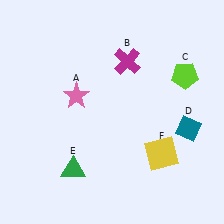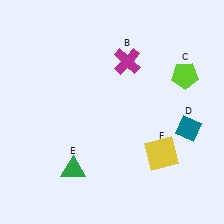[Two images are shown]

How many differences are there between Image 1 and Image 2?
There is 1 difference between the two images.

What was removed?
The pink star (A) was removed in Image 2.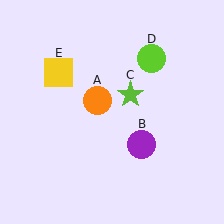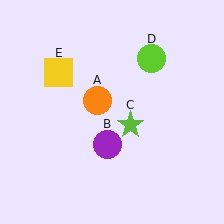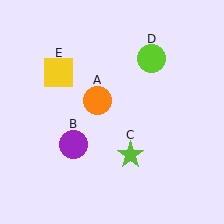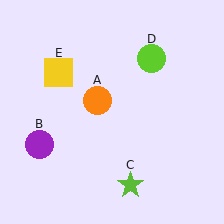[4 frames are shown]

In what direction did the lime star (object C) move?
The lime star (object C) moved down.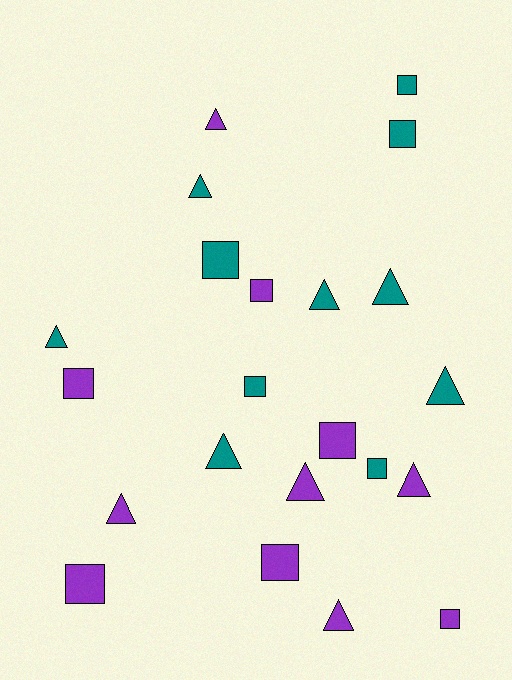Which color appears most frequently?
Purple, with 11 objects.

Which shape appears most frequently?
Square, with 11 objects.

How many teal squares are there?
There are 5 teal squares.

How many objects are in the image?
There are 22 objects.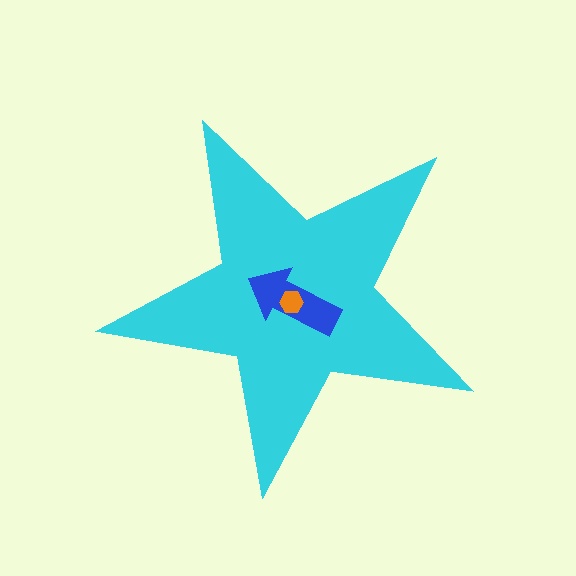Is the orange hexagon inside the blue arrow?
Yes.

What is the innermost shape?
The orange hexagon.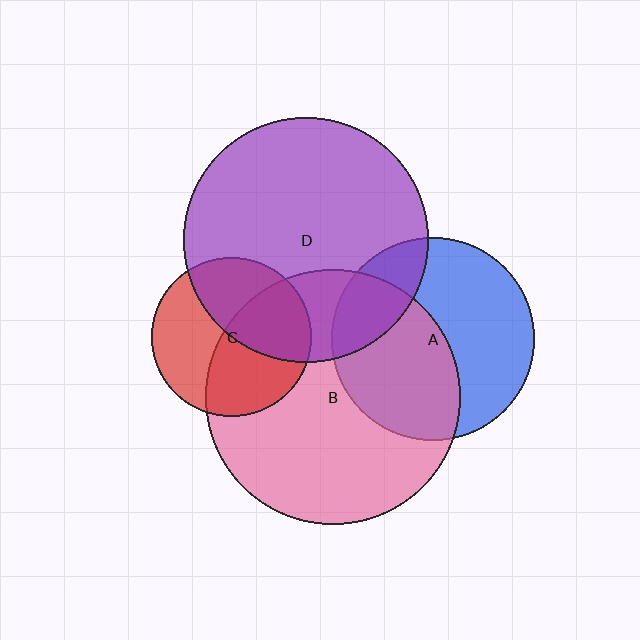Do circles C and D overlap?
Yes.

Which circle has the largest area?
Circle B (pink).